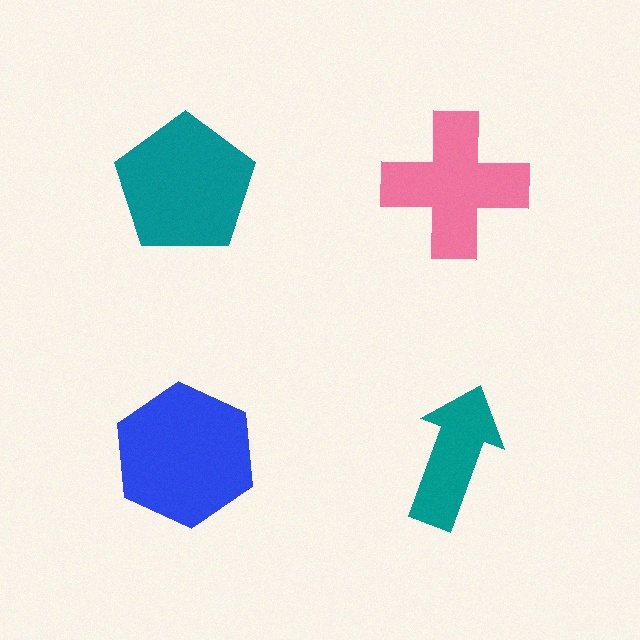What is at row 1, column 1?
A teal pentagon.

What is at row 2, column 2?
A teal arrow.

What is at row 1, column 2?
A pink cross.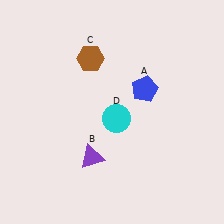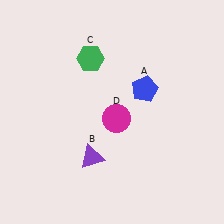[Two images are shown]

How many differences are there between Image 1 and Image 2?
There are 2 differences between the two images.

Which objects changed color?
C changed from brown to green. D changed from cyan to magenta.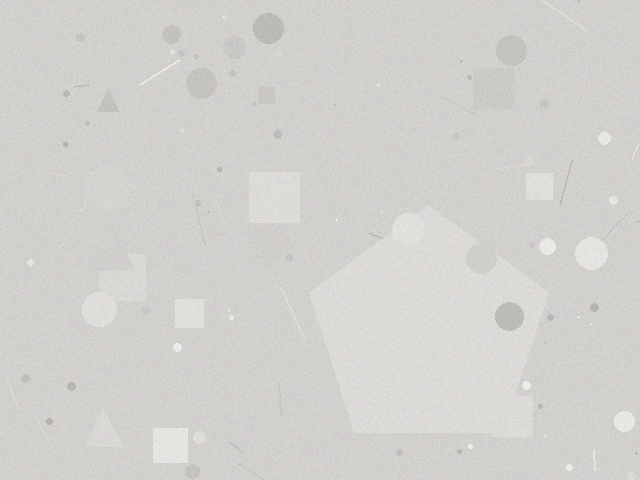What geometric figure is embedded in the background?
A pentagon is embedded in the background.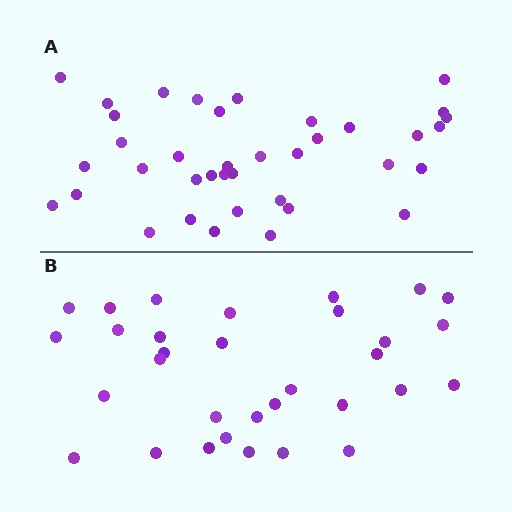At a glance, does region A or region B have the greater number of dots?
Region A (the top region) has more dots.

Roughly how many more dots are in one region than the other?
Region A has about 6 more dots than region B.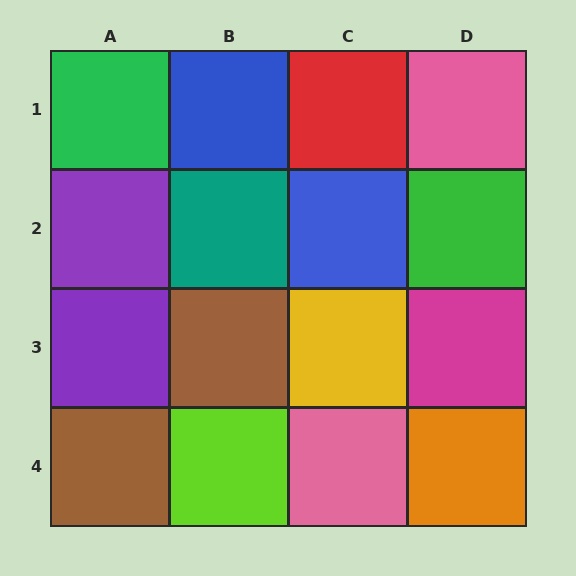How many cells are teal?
1 cell is teal.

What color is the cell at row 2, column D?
Green.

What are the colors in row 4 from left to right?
Brown, lime, pink, orange.